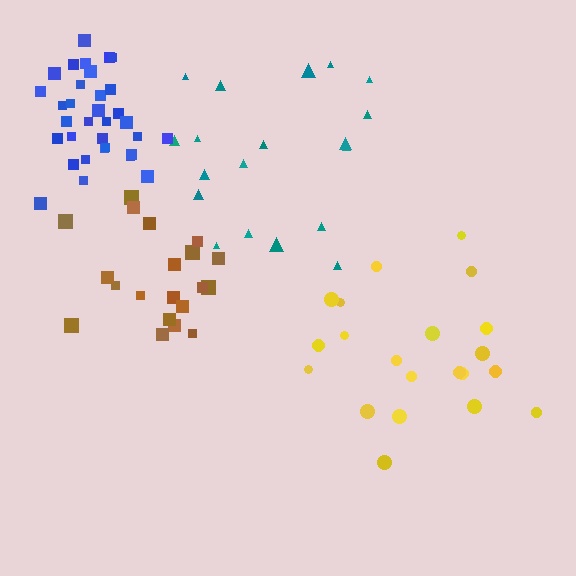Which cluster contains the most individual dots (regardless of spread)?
Blue (33).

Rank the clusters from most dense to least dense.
blue, brown, yellow, teal.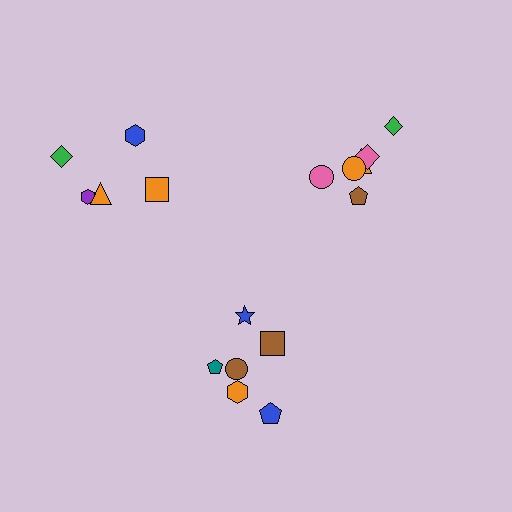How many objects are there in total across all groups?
There are 18 objects.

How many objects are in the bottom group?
There are 6 objects.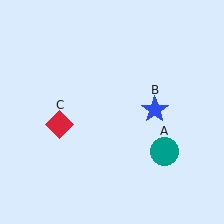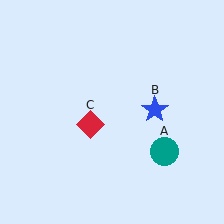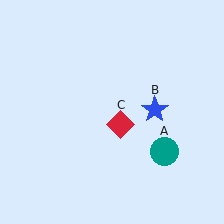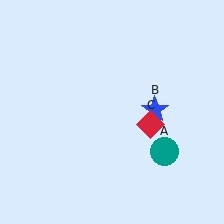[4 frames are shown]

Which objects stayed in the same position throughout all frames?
Teal circle (object A) and blue star (object B) remained stationary.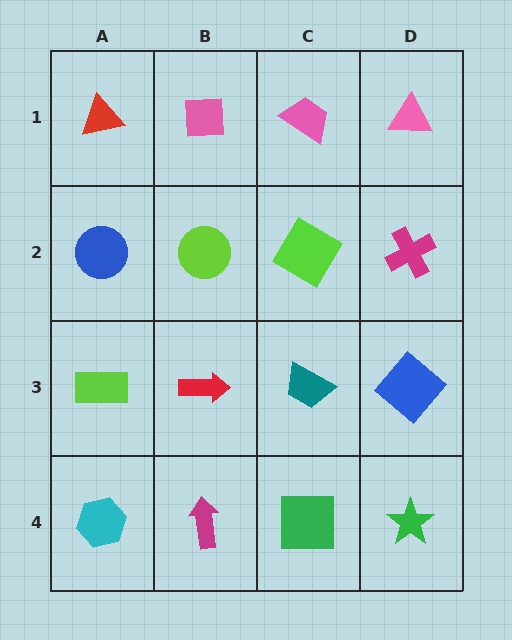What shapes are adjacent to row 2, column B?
A pink square (row 1, column B), a red arrow (row 3, column B), a blue circle (row 2, column A), a lime diamond (row 2, column C).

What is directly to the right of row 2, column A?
A lime circle.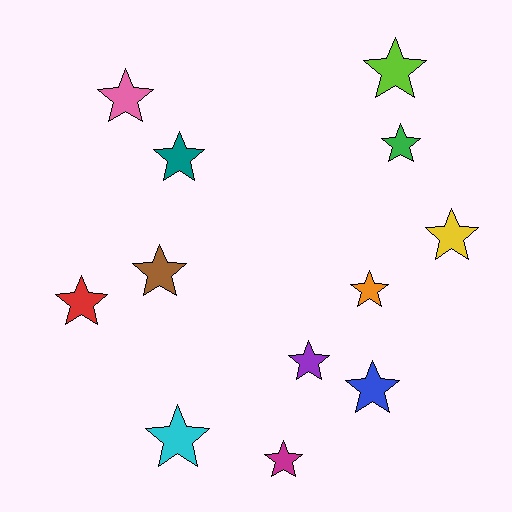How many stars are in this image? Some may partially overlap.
There are 12 stars.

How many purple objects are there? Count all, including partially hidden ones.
There is 1 purple object.